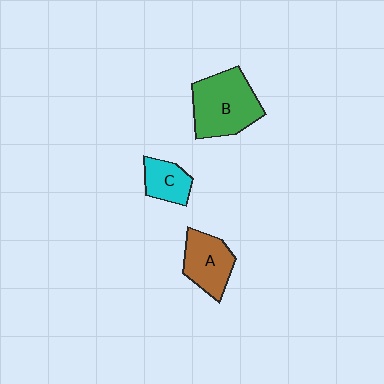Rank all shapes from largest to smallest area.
From largest to smallest: B (green), A (brown), C (cyan).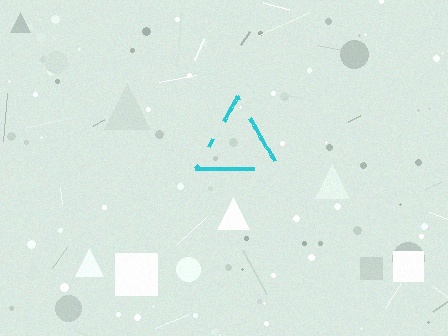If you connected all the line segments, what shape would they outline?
They would outline a triangle.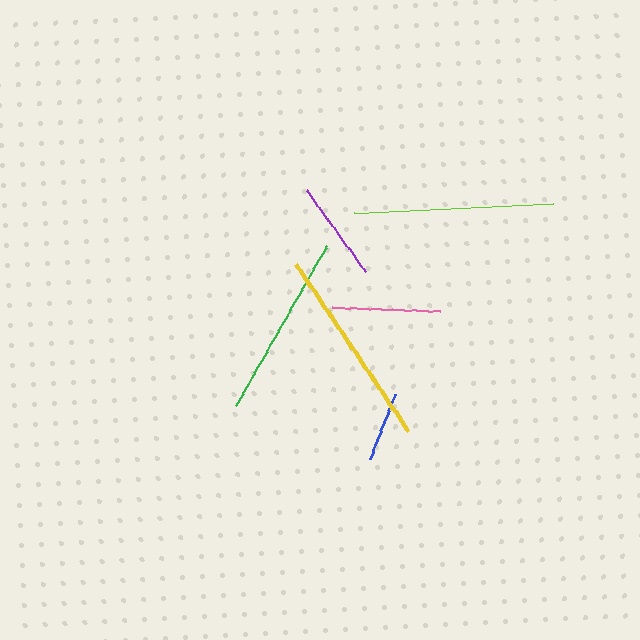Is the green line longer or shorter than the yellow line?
The yellow line is longer than the green line.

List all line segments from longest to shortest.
From longest to shortest: yellow, lime, green, pink, purple, blue.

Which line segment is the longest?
The yellow line is the longest at approximately 201 pixels.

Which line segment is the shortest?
The blue line is the shortest at approximately 69 pixels.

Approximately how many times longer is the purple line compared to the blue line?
The purple line is approximately 1.5 times the length of the blue line.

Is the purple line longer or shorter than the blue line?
The purple line is longer than the blue line.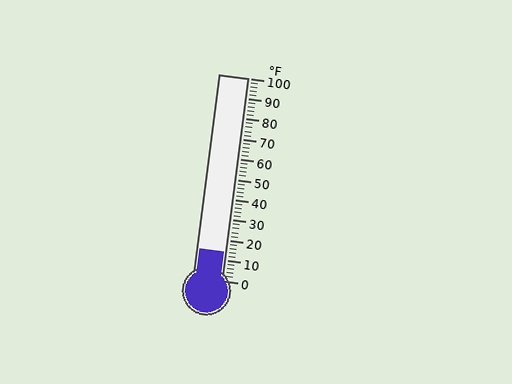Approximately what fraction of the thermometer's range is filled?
The thermometer is filled to approximately 15% of its range.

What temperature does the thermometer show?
The thermometer shows approximately 14°F.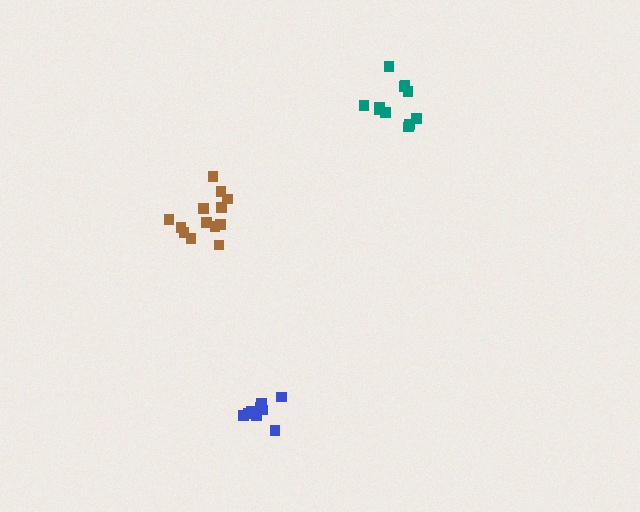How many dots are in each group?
Group 1: 13 dots, Group 2: 11 dots, Group 3: 10 dots (34 total).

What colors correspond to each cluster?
The clusters are colored: brown, teal, blue.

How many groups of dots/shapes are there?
There are 3 groups.